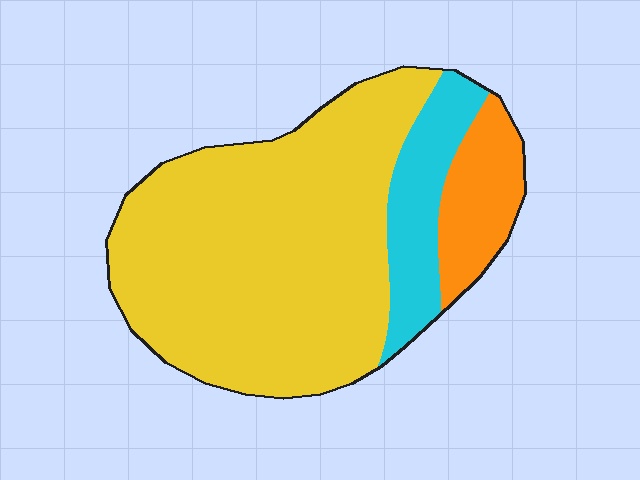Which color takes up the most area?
Yellow, at roughly 75%.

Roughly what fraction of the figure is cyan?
Cyan takes up less than a quarter of the figure.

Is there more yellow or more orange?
Yellow.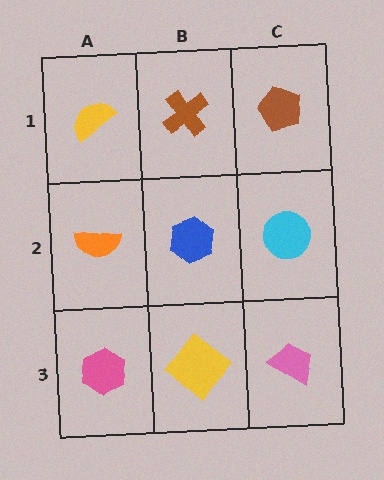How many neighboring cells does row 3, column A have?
2.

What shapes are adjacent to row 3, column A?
An orange semicircle (row 2, column A), a yellow diamond (row 3, column B).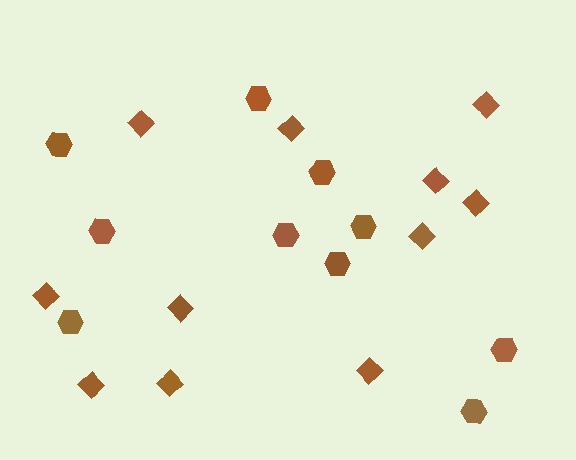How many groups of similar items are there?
There are 2 groups: one group of hexagons (10) and one group of diamonds (11).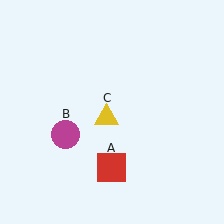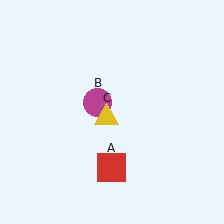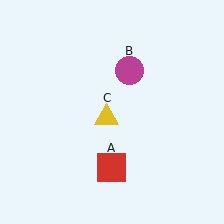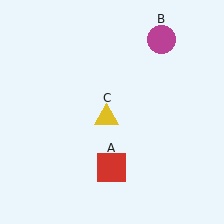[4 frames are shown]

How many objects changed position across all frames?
1 object changed position: magenta circle (object B).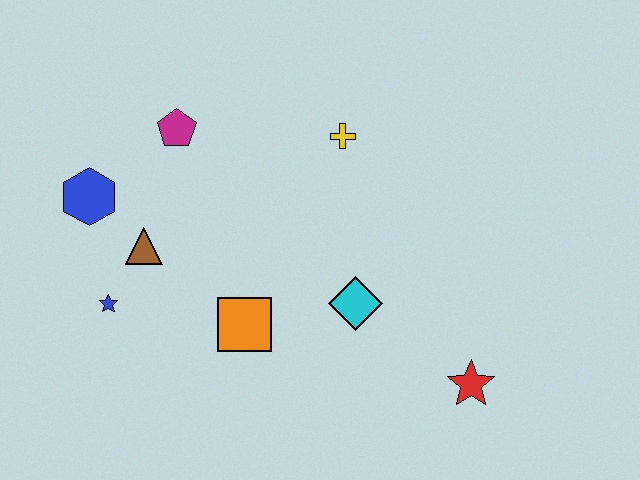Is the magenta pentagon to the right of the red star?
No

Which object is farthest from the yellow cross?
The blue star is farthest from the yellow cross.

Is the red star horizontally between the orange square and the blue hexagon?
No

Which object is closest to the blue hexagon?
The brown triangle is closest to the blue hexagon.